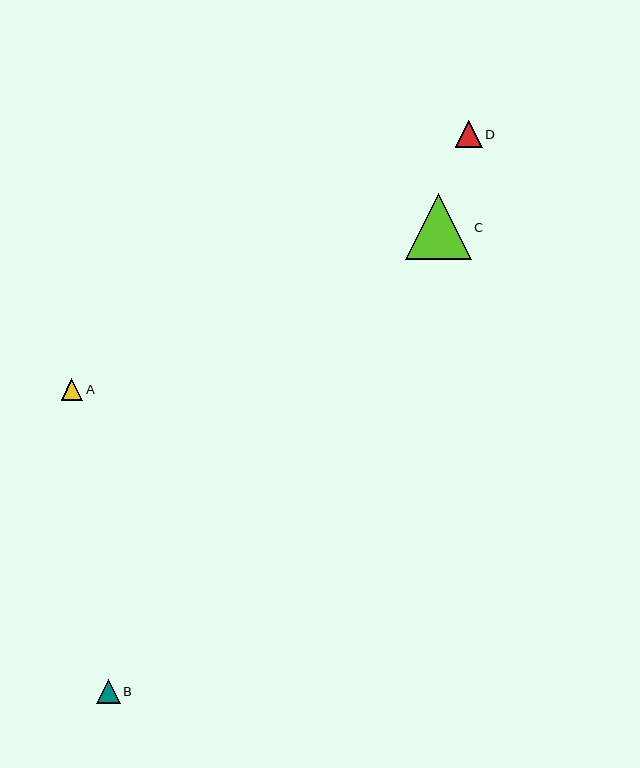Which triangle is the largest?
Triangle C is the largest with a size of approximately 66 pixels.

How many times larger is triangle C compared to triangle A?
Triangle C is approximately 3.0 times the size of triangle A.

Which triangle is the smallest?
Triangle A is the smallest with a size of approximately 22 pixels.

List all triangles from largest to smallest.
From largest to smallest: C, D, B, A.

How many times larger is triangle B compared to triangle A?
Triangle B is approximately 1.1 times the size of triangle A.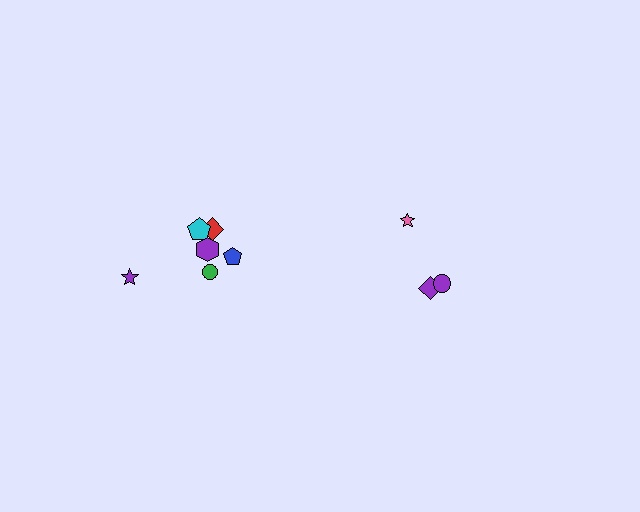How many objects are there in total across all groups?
There are 9 objects.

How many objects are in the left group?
There are 6 objects.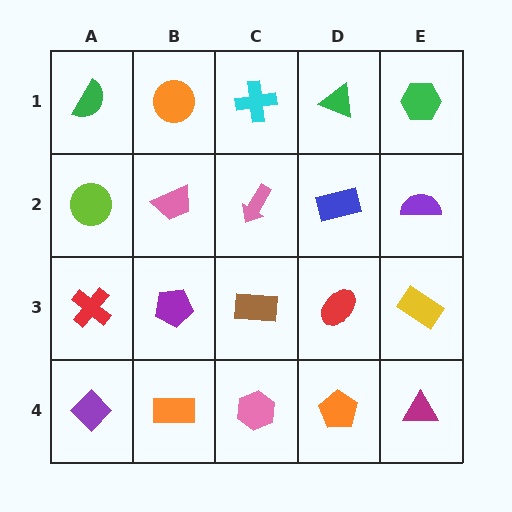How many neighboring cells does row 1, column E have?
2.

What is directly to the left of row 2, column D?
A pink arrow.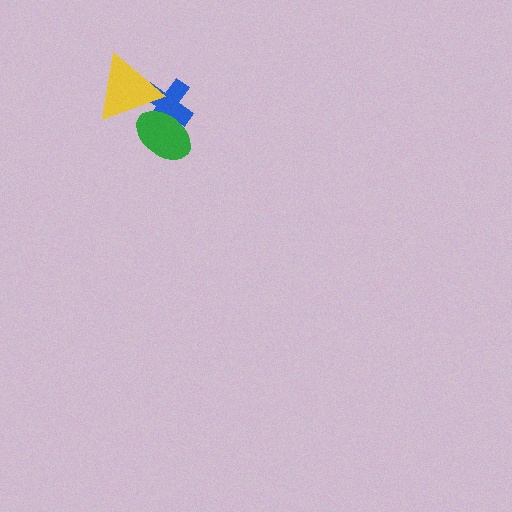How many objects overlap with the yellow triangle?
2 objects overlap with the yellow triangle.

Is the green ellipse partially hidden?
Yes, it is partially covered by another shape.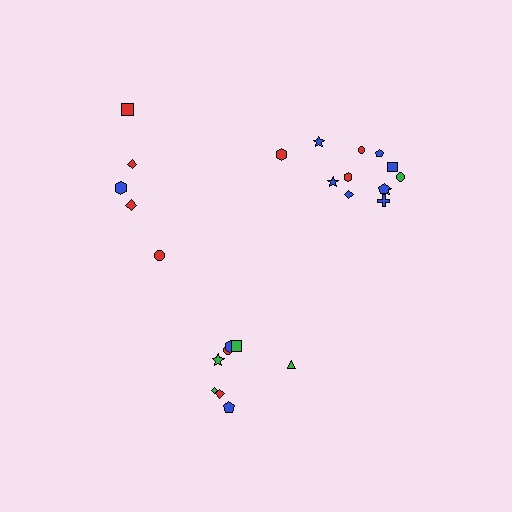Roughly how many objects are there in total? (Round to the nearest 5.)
Roughly 25 objects in total.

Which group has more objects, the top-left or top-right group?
The top-right group.